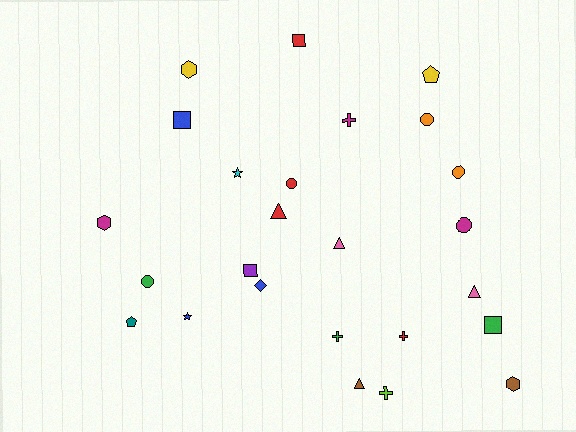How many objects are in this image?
There are 25 objects.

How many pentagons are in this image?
There are 2 pentagons.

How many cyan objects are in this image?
There is 1 cyan object.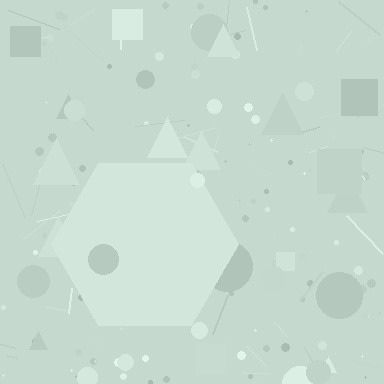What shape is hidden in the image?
A hexagon is hidden in the image.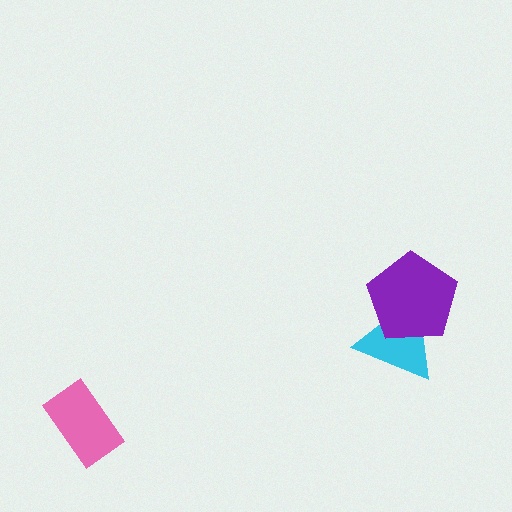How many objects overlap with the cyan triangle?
1 object overlaps with the cyan triangle.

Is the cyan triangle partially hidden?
Yes, it is partially covered by another shape.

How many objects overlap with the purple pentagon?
1 object overlaps with the purple pentagon.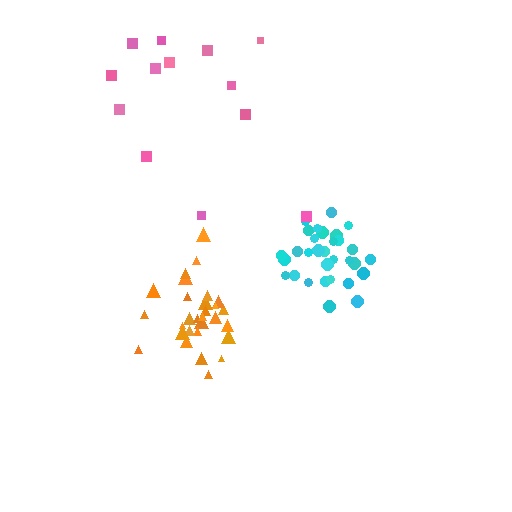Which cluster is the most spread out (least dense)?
Pink.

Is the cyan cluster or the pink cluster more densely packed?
Cyan.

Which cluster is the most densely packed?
Cyan.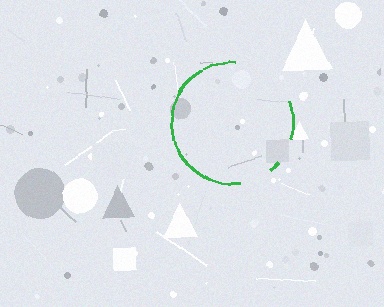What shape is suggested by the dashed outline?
The dashed outline suggests a circle.